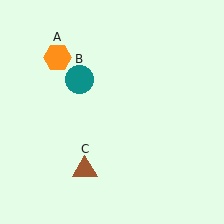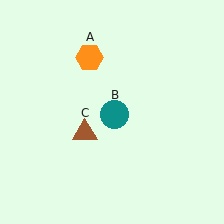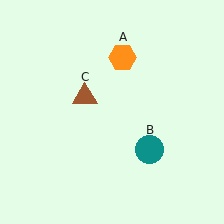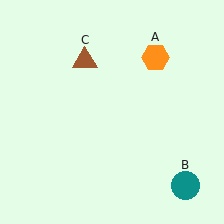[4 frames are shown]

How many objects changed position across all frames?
3 objects changed position: orange hexagon (object A), teal circle (object B), brown triangle (object C).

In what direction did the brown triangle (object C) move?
The brown triangle (object C) moved up.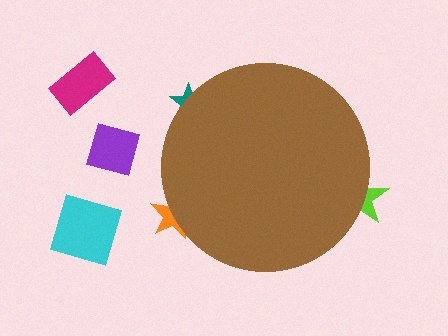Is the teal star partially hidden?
Yes, the teal star is partially hidden behind the brown circle.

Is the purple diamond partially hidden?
No, the purple diamond is fully visible.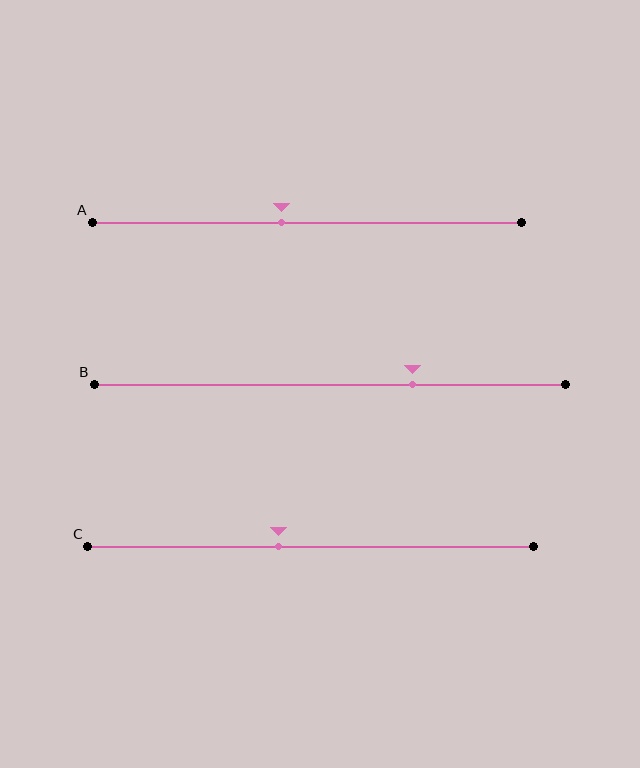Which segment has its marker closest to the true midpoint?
Segment A has its marker closest to the true midpoint.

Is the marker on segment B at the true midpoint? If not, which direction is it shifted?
No, the marker on segment B is shifted to the right by about 18% of the segment length.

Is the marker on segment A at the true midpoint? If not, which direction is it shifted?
No, the marker on segment A is shifted to the left by about 6% of the segment length.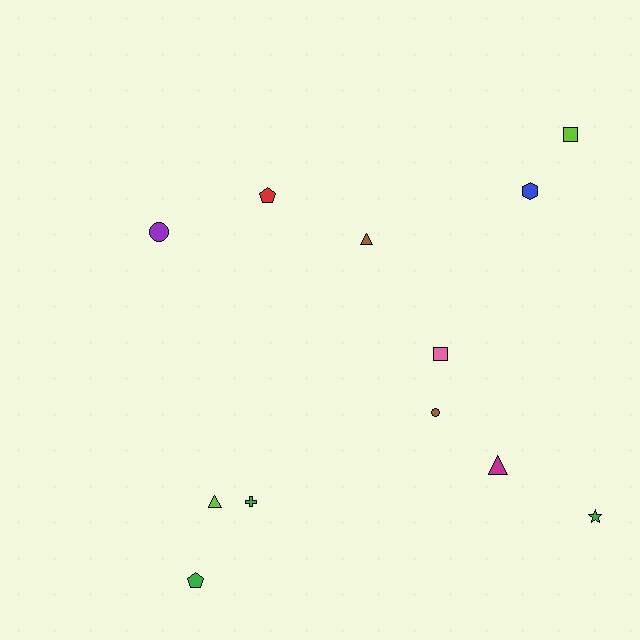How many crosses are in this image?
There is 1 cross.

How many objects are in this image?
There are 12 objects.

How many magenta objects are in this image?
There is 1 magenta object.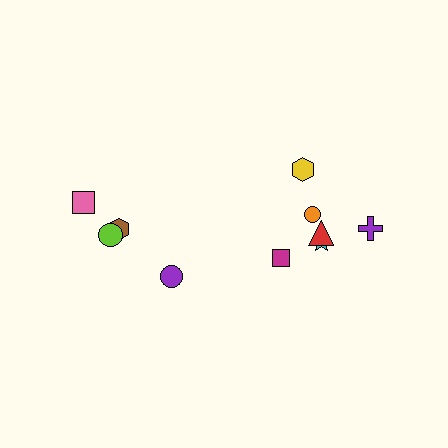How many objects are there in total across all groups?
There are 10 objects.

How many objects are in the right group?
There are 6 objects.